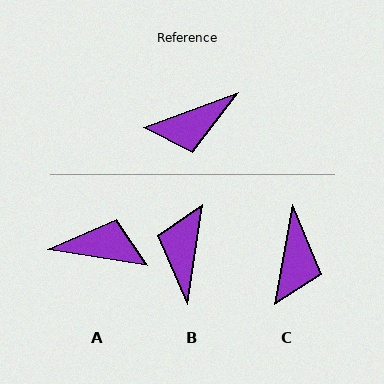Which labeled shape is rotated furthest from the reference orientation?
A, about 151 degrees away.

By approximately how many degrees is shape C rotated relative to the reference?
Approximately 59 degrees counter-clockwise.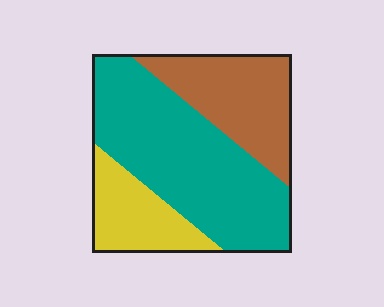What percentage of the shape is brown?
Brown takes up between a quarter and a half of the shape.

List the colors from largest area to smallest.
From largest to smallest: teal, brown, yellow.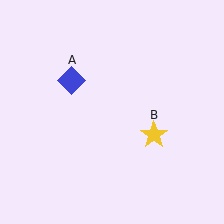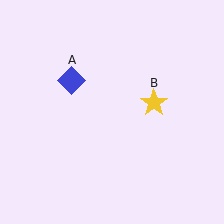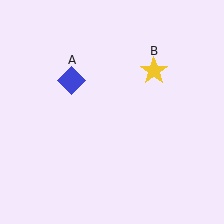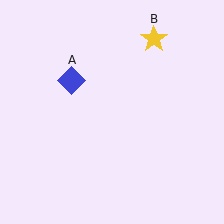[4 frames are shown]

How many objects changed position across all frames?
1 object changed position: yellow star (object B).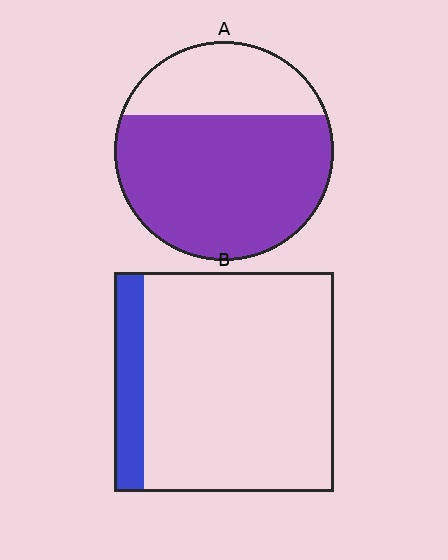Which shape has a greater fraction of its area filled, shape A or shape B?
Shape A.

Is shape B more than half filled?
No.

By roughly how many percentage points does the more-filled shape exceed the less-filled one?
By roughly 55 percentage points (A over B).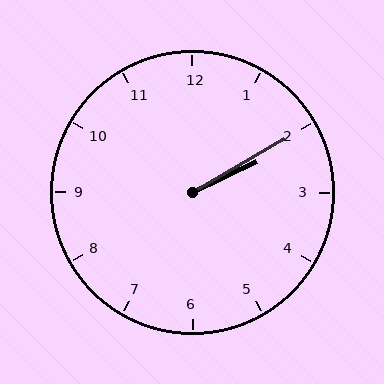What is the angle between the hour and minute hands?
Approximately 5 degrees.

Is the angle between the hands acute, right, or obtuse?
It is acute.